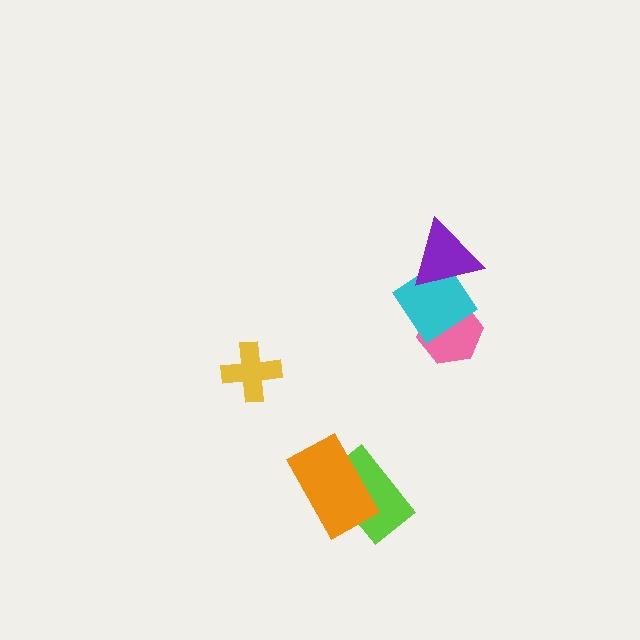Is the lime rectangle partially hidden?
Yes, it is partially covered by another shape.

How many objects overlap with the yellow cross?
0 objects overlap with the yellow cross.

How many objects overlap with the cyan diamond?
2 objects overlap with the cyan diamond.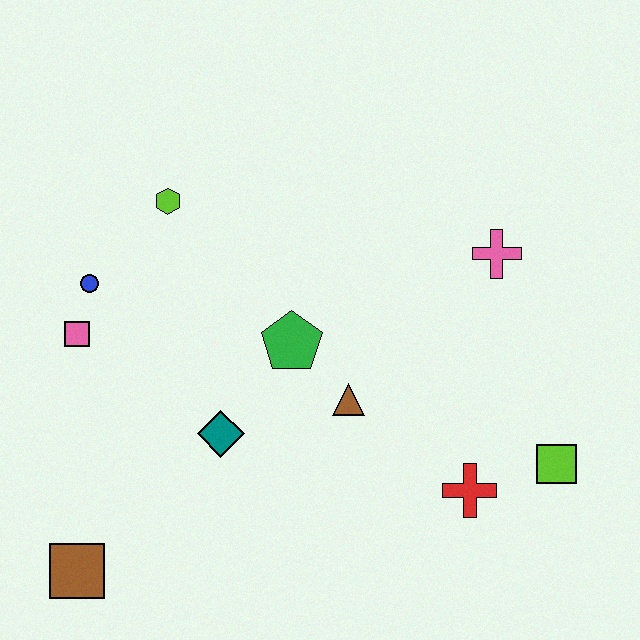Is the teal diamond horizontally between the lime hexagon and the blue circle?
No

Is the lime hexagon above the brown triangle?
Yes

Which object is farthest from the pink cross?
The brown square is farthest from the pink cross.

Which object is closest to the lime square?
The red cross is closest to the lime square.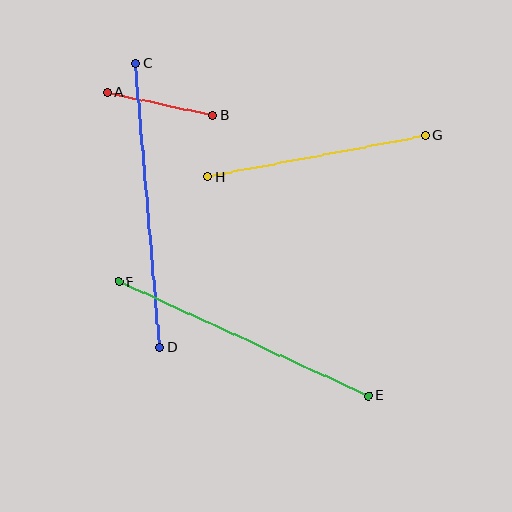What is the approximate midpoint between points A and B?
The midpoint is at approximately (160, 104) pixels.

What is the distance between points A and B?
The distance is approximately 108 pixels.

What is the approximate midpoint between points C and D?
The midpoint is at approximately (148, 205) pixels.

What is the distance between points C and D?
The distance is approximately 285 pixels.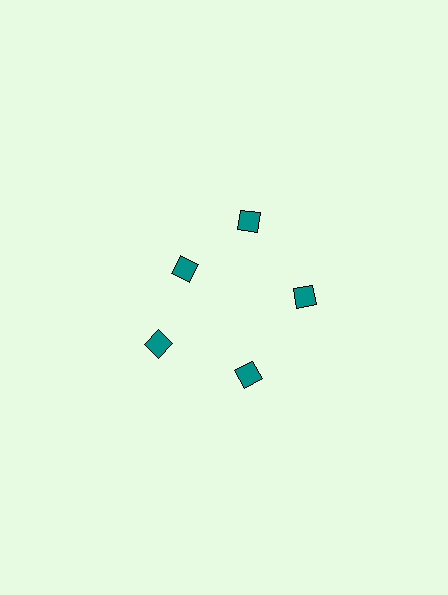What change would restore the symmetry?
The symmetry would be restored by moving it outward, back onto the ring so that all 5 diamonds sit at equal angles and equal distance from the center.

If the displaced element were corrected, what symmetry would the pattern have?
It would have 5-fold rotational symmetry — the pattern would map onto itself every 72 degrees.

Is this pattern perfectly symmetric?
No. The 5 teal diamonds are arranged in a ring, but one element near the 10 o'clock position is pulled inward toward the center, breaking the 5-fold rotational symmetry.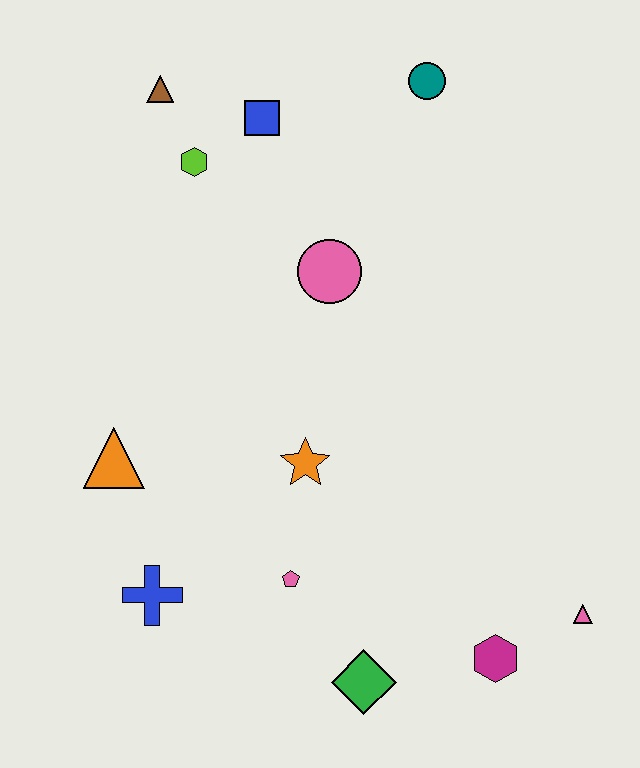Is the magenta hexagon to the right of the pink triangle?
No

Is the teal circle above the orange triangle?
Yes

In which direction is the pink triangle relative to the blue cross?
The pink triangle is to the right of the blue cross.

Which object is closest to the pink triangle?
The magenta hexagon is closest to the pink triangle.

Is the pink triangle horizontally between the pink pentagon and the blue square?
No